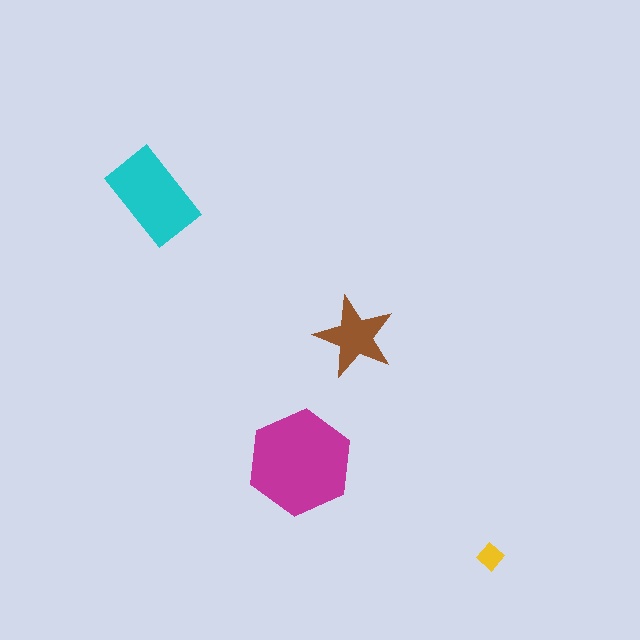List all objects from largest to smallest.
The magenta hexagon, the cyan rectangle, the brown star, the yellow diamond.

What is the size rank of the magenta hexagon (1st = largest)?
1st.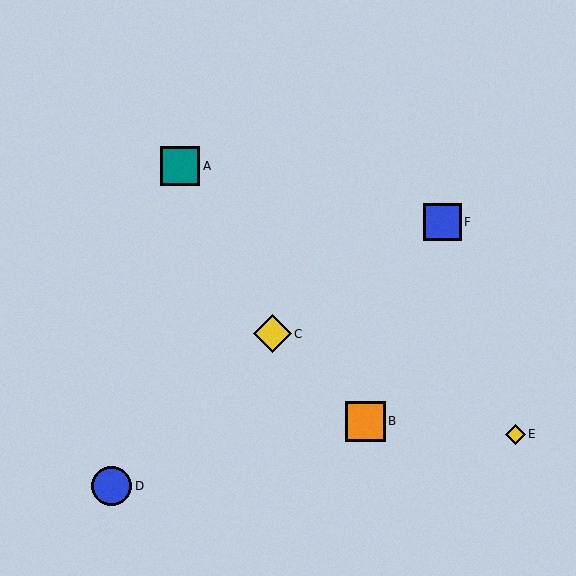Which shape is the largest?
The orange square (labeled B) is the largest.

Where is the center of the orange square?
The center of the orange square is at (366, 421).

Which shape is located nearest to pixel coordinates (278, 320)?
The yellow diamond (labeled C) at (272, 334) is nearest to that location.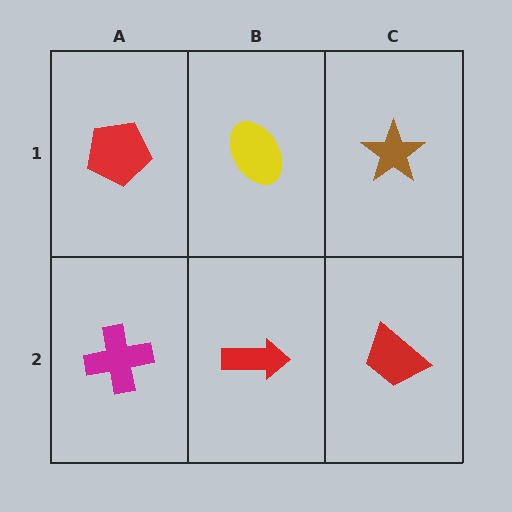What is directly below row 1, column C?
A red trapezoid.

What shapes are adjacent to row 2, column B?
A yellow ellipse (row 1, column B), a magenta cross (row 2, column A), a red trapezoid (row 2, column C).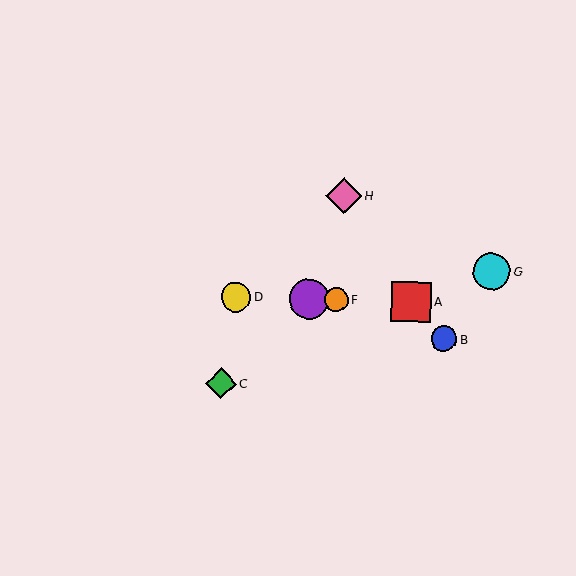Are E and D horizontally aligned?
Yes, both are at y≈299.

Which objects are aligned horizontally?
Objects A, D, E, F are aligned horizontally.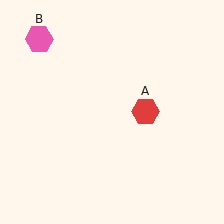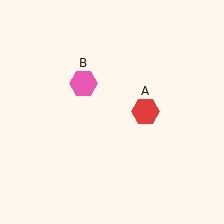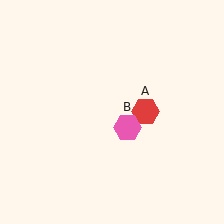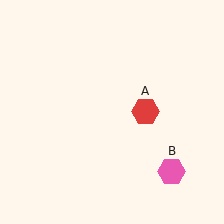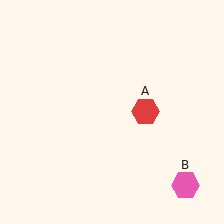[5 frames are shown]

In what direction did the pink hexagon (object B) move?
The pink hexagon (object B) moved down and to the right.